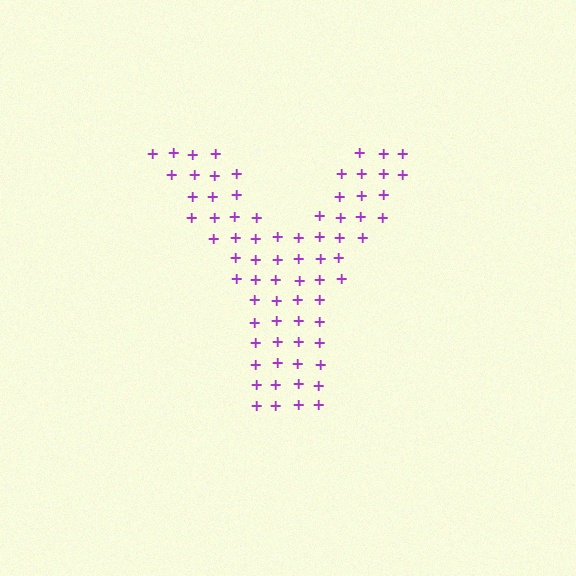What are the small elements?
The small elements are plus signs.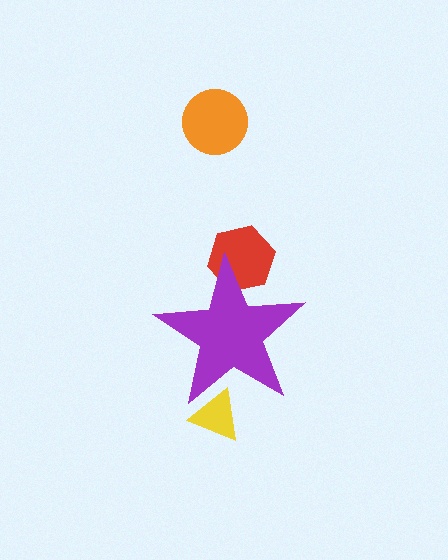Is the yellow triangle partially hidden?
Yes, the yellow triangle is partially hidden behind the purple star.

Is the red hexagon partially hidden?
Yes, the red hexagon is partially hidden behind the purple star.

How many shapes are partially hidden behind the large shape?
2 shapes are partially hidden.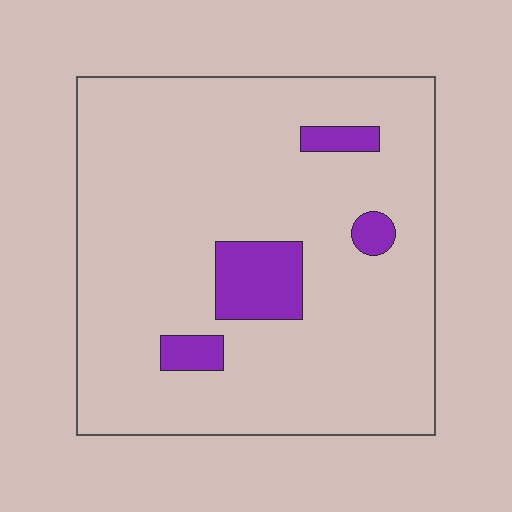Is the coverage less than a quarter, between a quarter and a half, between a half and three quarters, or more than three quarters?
Less than a quarter.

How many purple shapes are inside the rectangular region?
4.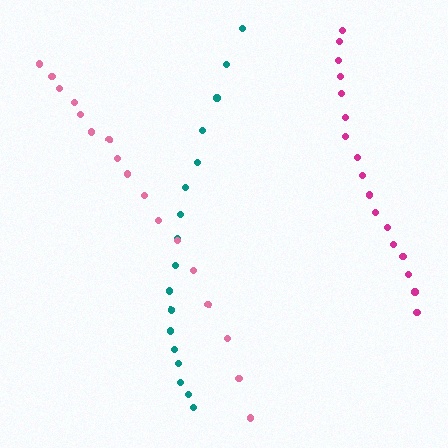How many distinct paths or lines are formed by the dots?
There are 3 distinct paths.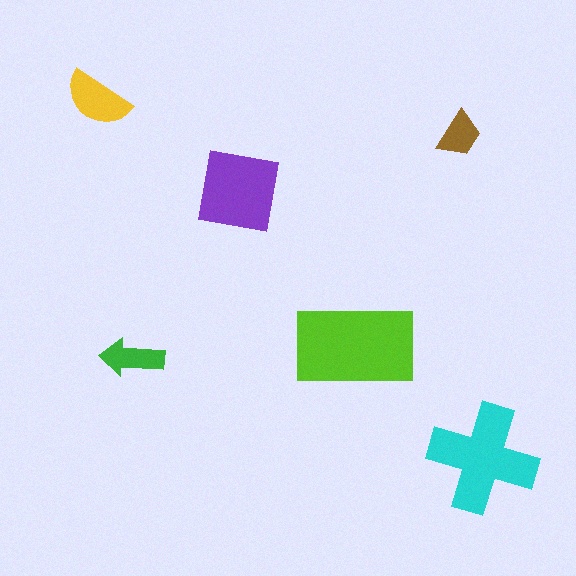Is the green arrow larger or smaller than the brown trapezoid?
Larger.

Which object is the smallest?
The brown trapezoid.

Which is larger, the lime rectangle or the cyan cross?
The lime rectangle.